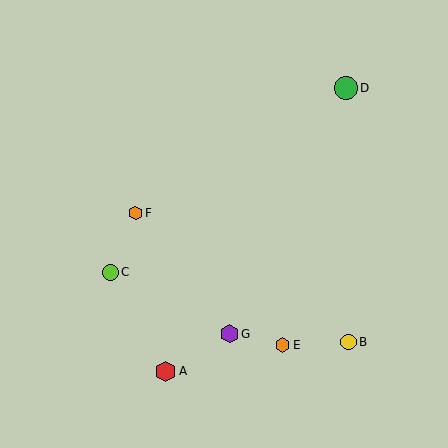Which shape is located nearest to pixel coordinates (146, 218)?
The orange hexagon (labeled F) at (135, 213) is nearest to that location.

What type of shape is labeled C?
Shape C is a lime circle.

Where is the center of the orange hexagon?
The center of the orange hexagon is at (282, 345).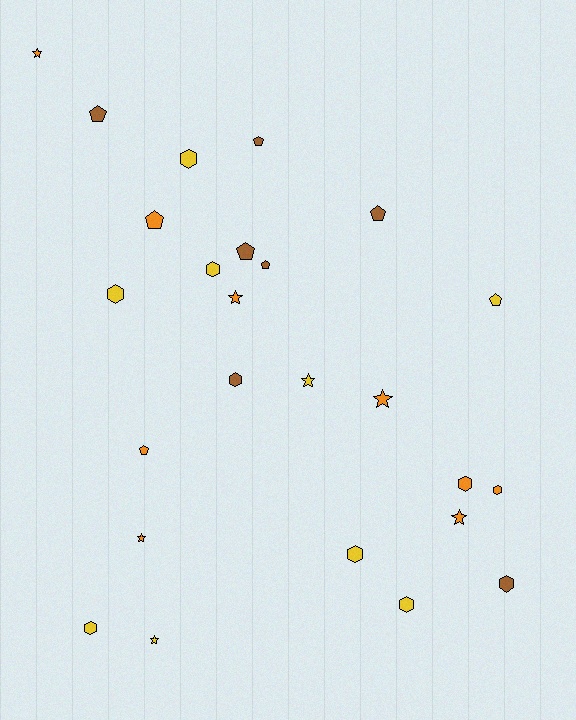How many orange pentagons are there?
There are 2 orange pentagons.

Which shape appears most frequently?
Hexagon, with 10 objects.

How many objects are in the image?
There are 25 objects.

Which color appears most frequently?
Yellow, with 9 objects.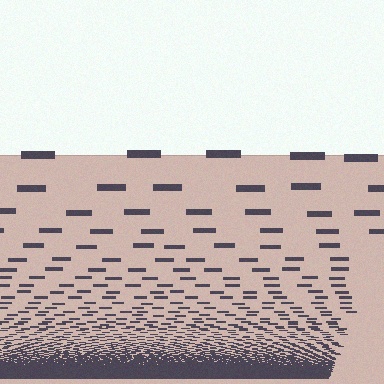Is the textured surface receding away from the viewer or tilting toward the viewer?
The surface appears to tilt toward the viewer. Texture elements get larger and sparser toward the top.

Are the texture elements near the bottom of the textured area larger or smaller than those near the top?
Smaller. The gradient is inverted — elements near the bottom are smaller and denser.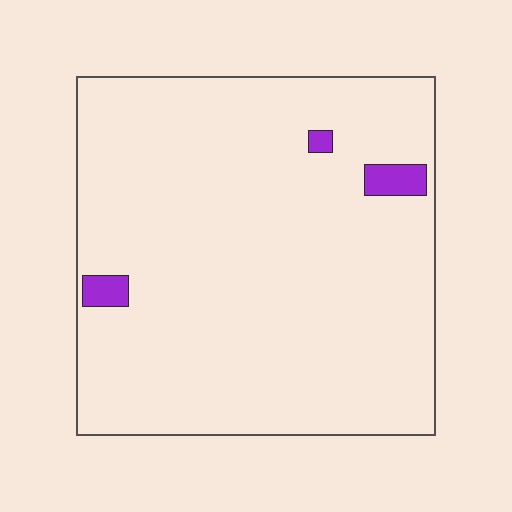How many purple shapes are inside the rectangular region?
3.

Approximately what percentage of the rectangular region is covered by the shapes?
Approximately 5%.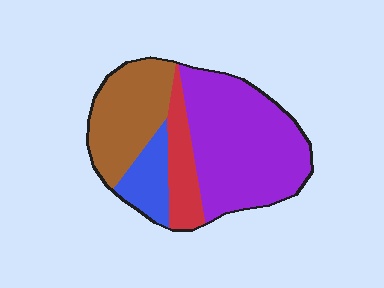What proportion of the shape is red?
Red covers about 15% of the shape.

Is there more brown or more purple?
Purple.